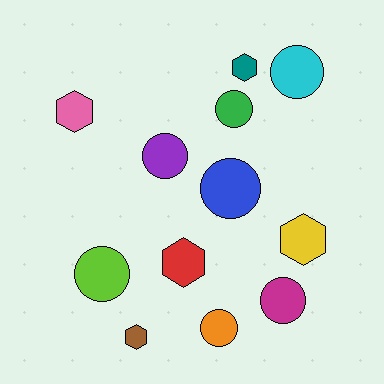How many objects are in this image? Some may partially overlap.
There are 12 objects.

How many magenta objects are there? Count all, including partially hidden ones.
There is 1 magenta object.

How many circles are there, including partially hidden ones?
There are 7 circles.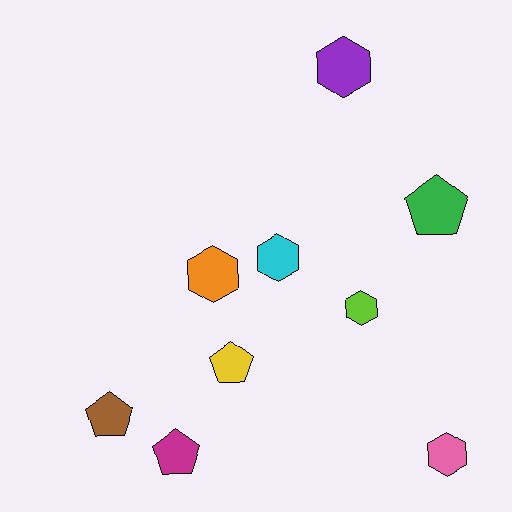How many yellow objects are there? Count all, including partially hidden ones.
There is 1 yellow object.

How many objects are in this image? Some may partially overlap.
There are 9 objects.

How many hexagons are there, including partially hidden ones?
There are 5 hexagons.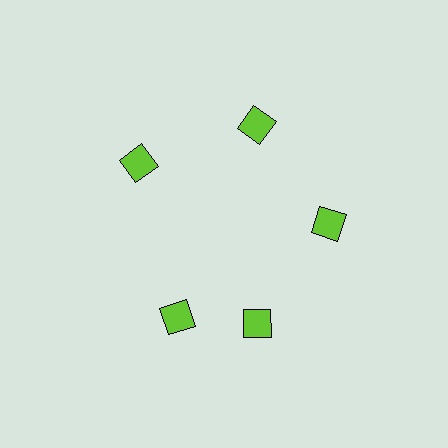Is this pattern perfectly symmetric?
No. The 5 lime diamonds are arranged in a ring, but one element near the 8 o'clock position is rotated out of alignment along the ring, breaking the 5-fold rotational symmetry.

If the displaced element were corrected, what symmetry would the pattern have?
It would have 5-fold rotational symmetry — the pattern would map onto itself every 72 degrees.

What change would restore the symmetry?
The symmetry would be restored by rotating it back into even spacing with its neighbors so that all 5 diamonds sit at equal angles and equal distance from the center.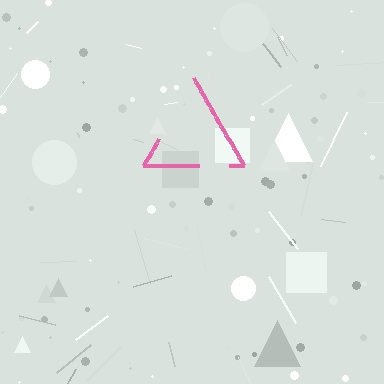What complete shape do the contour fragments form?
The contour fragments form a triangle.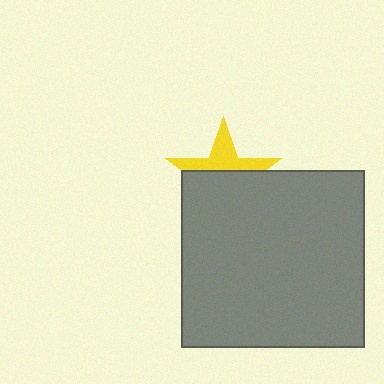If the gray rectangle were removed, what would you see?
You would see the complete yellow star.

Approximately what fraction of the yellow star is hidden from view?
Roughly 59% of the yellow star is hidden behind the gray rectangle.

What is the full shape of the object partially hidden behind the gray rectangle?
The partially hidden object is a yellow star.